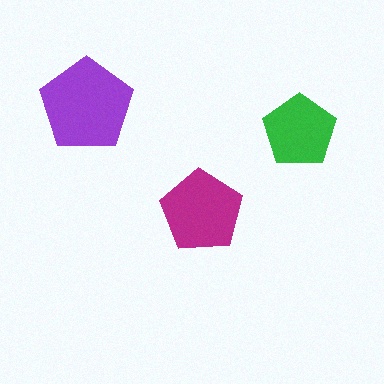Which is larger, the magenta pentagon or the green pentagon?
The magenta one.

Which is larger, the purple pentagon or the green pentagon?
The purple one.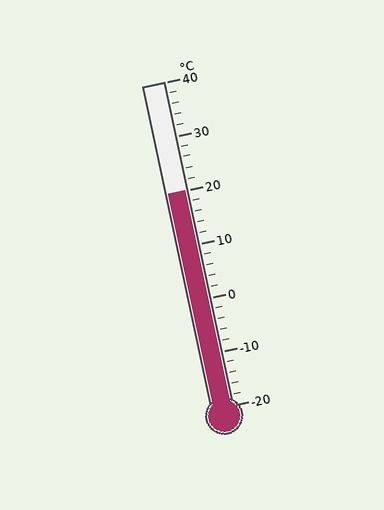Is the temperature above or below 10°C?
The temperature is above 10°C.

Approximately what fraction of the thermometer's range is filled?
The thermometer is filled to approximately 65% of its range.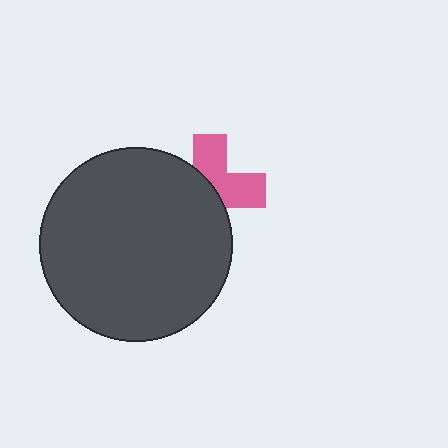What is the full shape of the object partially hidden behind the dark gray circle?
The partially hidden object is a pink cross.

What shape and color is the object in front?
The object in front is a dark gray circle.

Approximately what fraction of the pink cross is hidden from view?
Roughly 54% of the pink cross is hidden behind the dark gray circle.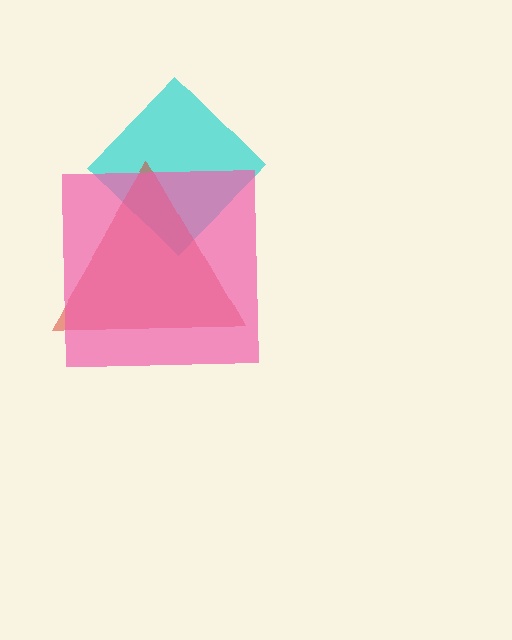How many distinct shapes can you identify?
There are 3 distinct shapes: a cyan diamond, a red triangle, a pink square.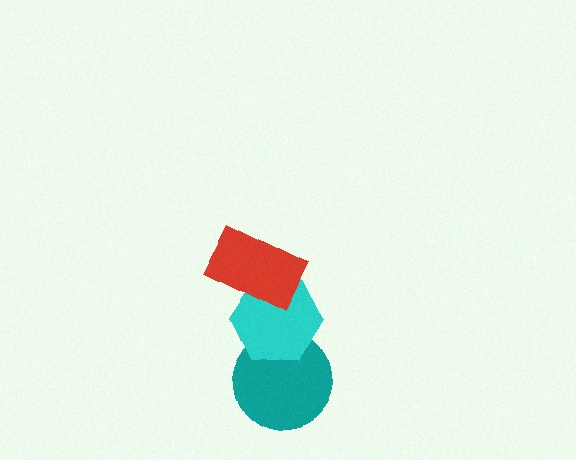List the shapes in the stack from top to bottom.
From top to bottom: the red rectangle, the cyan hexagon, the teal circle.